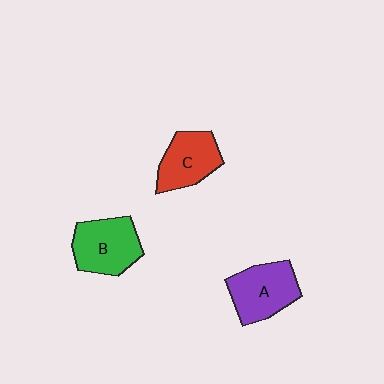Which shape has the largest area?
Shape B (green).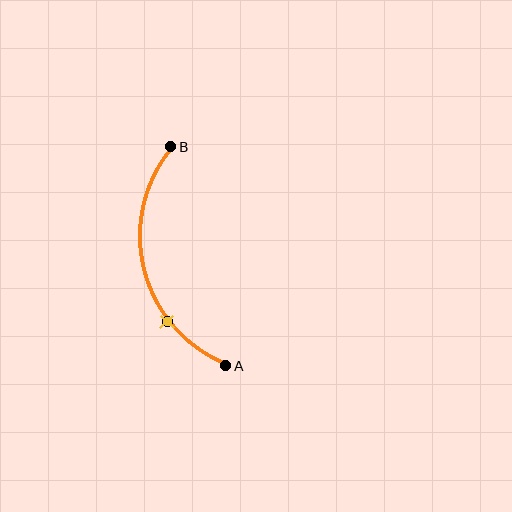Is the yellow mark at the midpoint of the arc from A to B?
No. The yellow mark lies on the arc but is closer to endpoint A. The arc midpoint would be at the point on the curve equidistant along the arc from both A and B.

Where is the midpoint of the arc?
The arc midpoint is the point on the curve farthest from the straight line joining A and B. It sits to the left of that line.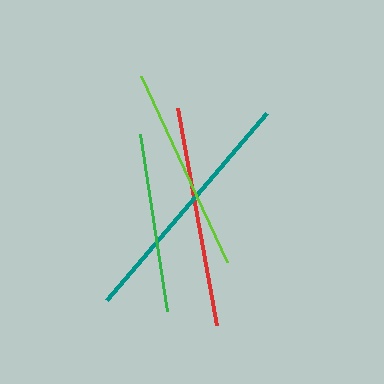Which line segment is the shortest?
The green line is the shortest at approximately 179 pixels.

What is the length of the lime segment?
The lime segment is approximately 204 pixels long.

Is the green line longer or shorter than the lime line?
The lime line is longer than the green line.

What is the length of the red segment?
The red segment is approximately 220 pixels long.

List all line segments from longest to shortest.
From longest to shortest: teal, red, lime, green.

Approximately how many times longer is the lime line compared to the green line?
The lime line is approximately 1.1 times the length of the green line.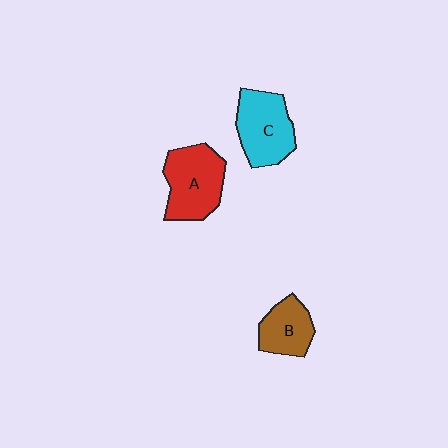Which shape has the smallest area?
Shape B (brown).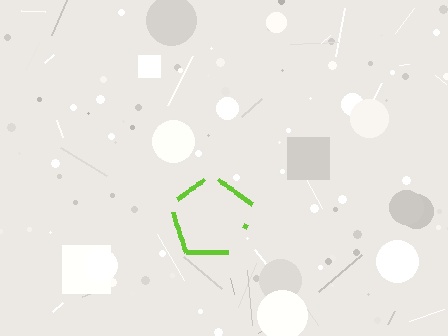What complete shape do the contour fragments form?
The contour fragments form a pentagon.